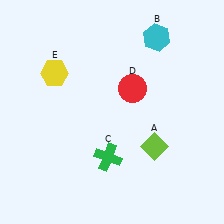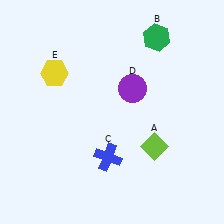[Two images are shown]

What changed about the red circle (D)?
In Image 1, D is red. In Image 2, it changed to purple.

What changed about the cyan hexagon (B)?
In Image 1, B is cyan. In Image 2, it changed to green.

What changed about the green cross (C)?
In Image 1, C is green. In Image 2, it changed to blue.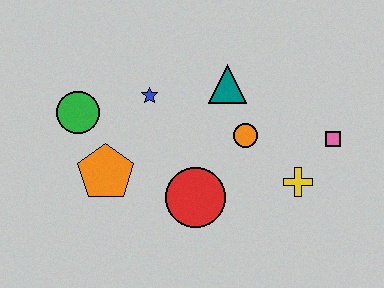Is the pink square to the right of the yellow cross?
Yes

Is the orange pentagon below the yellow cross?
No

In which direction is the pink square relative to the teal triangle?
The pink square is to the right of the teal triangle.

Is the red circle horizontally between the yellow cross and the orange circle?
No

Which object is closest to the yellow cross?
The pink square is closest to the yellow cross.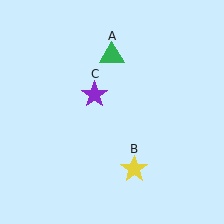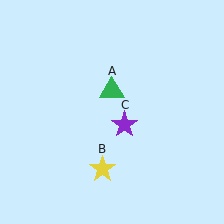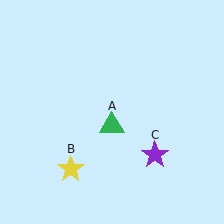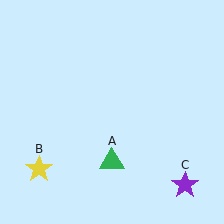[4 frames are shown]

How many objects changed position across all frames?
3 objects changed position: green triangle (object A), yellow star (object B), purple star (object C).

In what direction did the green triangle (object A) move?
The green triangle (object A) moved down.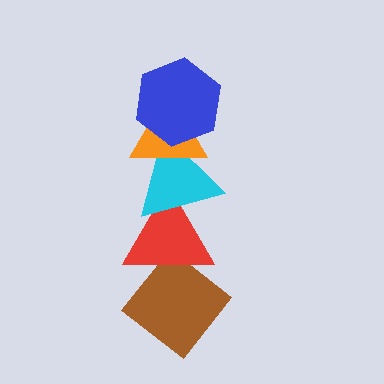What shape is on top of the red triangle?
The cyan triangle is on top of the red triangle.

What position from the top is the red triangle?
The red triangle is 4th from the top.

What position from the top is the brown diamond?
The brown diamond is 5th from the top.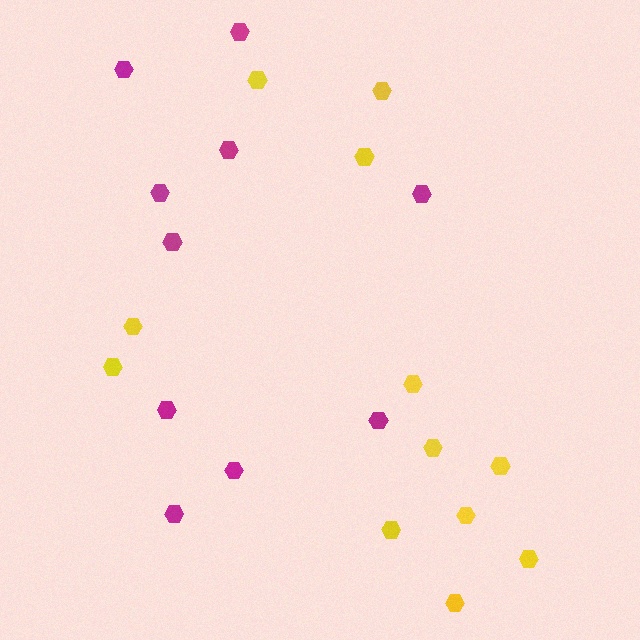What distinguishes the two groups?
There are 2 groups: one group of yellow hexagons (12) and one group of magenta hexagons (10).